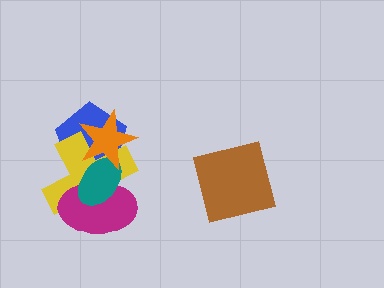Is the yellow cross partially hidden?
Yes, it is partially covered by another shape.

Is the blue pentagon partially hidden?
Yes, it is partially covered by another shape.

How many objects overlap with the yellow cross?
4 objects overlap with the yellow cross.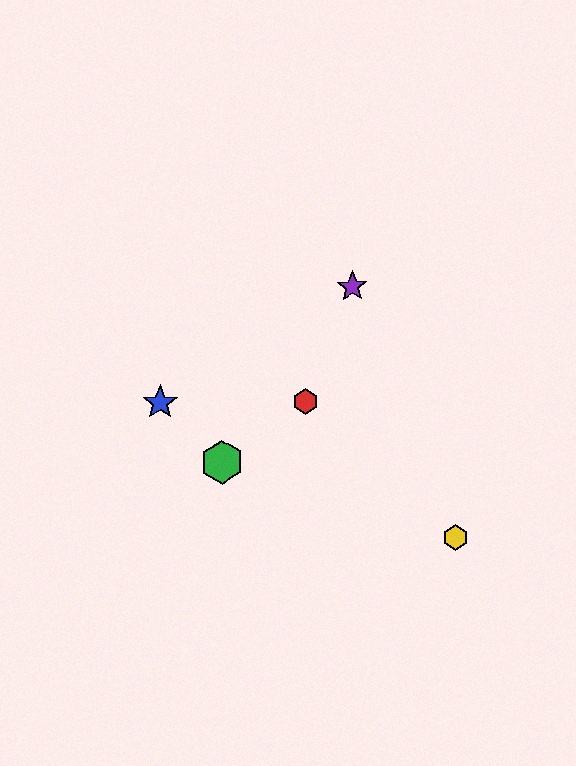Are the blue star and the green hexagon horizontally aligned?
No, the blue star is at y≈403 and the green hexagon is at y≈462.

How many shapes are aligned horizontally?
2 shapes (the red hexagon, the blue star) are aligned horizontally.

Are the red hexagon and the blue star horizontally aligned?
Yes, both are at y≈401.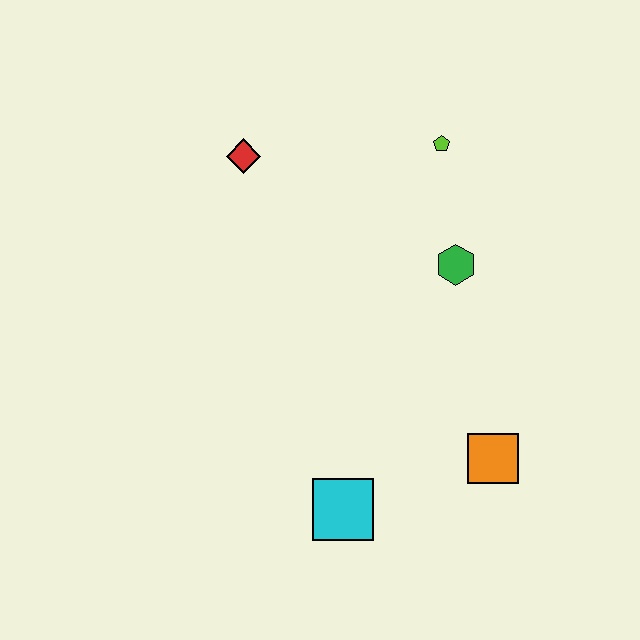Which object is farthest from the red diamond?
The orange square is farthest from the red diamond.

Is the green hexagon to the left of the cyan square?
No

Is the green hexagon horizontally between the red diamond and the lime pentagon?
No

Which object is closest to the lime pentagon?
The green hexagon is closest to the lime pentagon.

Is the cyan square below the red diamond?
Yes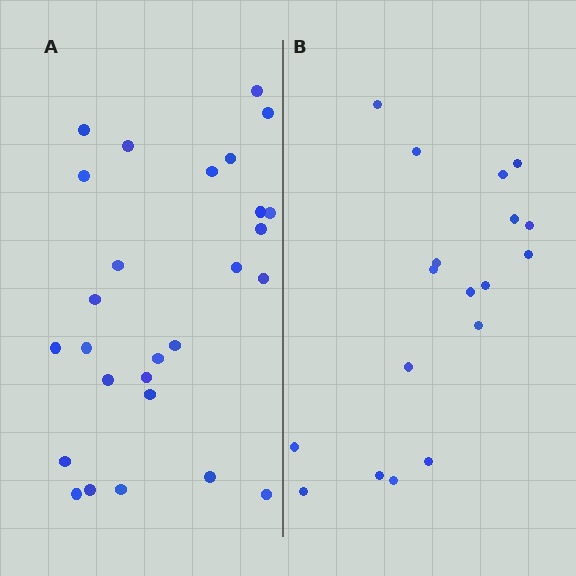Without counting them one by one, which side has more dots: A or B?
Region A (the left region) has more dots.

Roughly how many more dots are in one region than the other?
Region A has roughly 8 or so more dots than region B.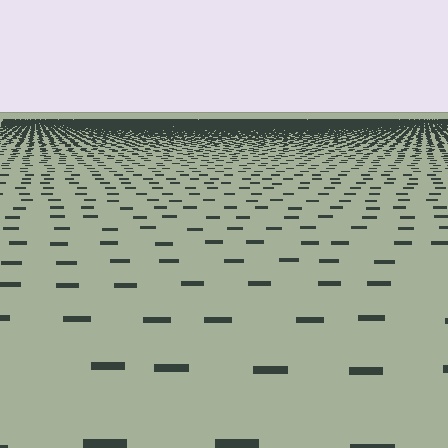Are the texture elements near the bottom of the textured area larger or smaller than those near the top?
Larger. Near the bottom, elements are closer to the viewer and appear at a bigger on-screen size.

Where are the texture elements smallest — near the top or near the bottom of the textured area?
Near the top.